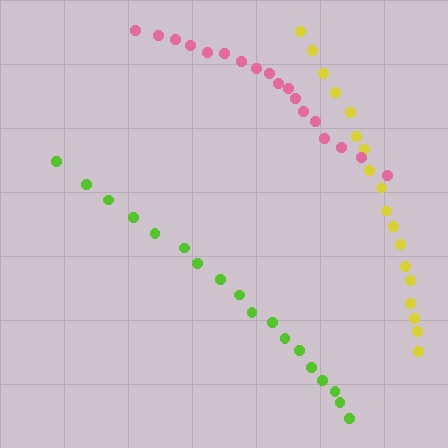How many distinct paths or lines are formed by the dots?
There are 3 distinct paths.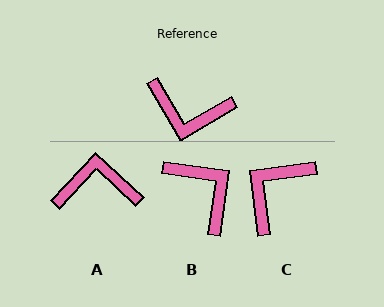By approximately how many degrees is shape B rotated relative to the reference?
Approximately 141 degrees counter-clockwise.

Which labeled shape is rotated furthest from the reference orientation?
A, about 163 degrees away.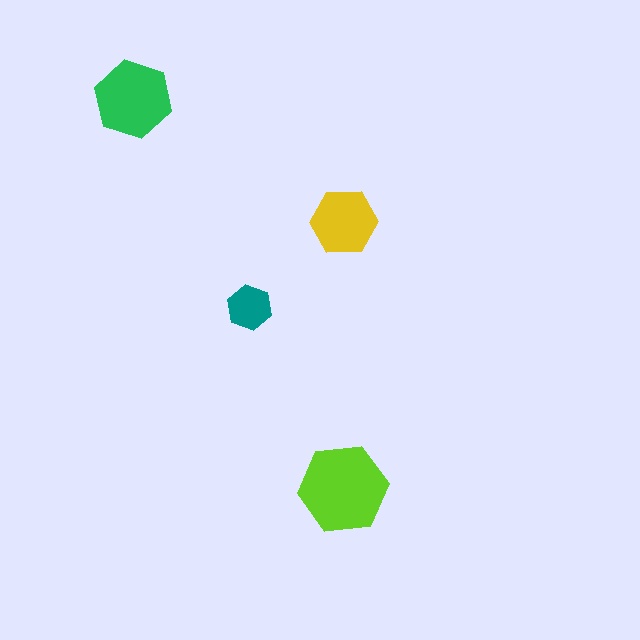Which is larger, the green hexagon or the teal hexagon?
The green one.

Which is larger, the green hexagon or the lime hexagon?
The lime one.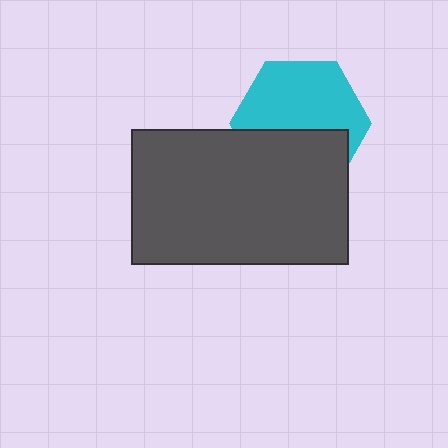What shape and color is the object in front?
The object in front is a dark gray rectangle.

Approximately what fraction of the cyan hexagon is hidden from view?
Roughly 41% of the cyan hexagon is hidden behind the dark gray rectangle.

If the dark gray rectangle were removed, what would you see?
You would see the complete cyan hexagon.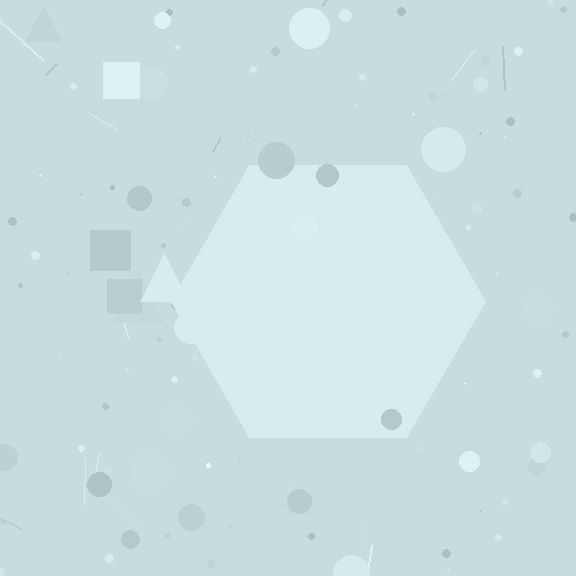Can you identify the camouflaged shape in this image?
The camouflaged shape is a hexagon.